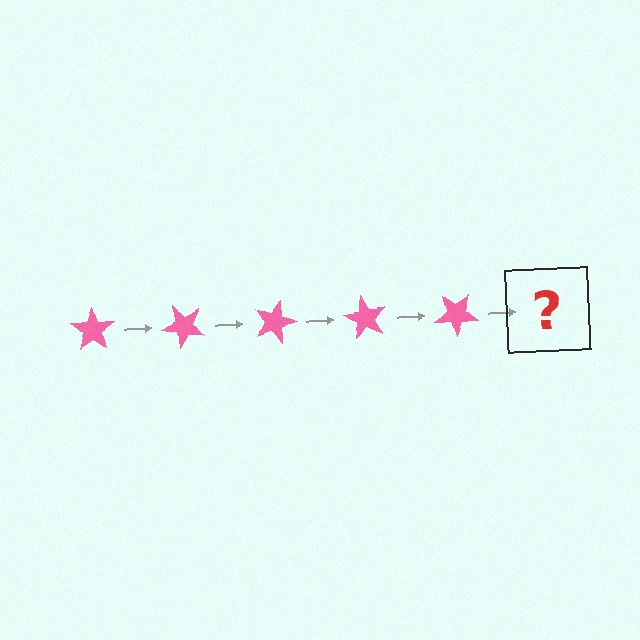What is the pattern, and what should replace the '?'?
The pattern is that the star rotates 45 degrees each step. The '?' should be a pink star rotated 225 degrees.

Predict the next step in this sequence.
The next step is a pink star rotated 225 degrees.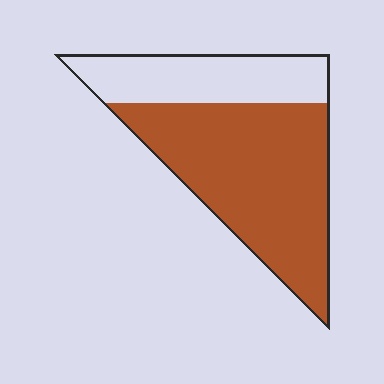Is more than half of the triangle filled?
Yes.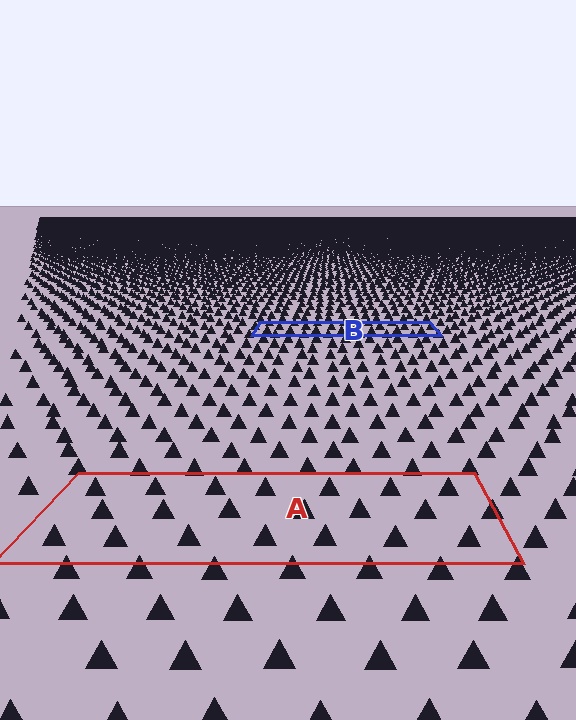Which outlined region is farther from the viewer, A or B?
Region B is farther from the viewer — the texture elements inside it appear smaller and more densely packed.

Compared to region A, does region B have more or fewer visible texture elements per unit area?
Region B has more texture elements per unit area — they are packed more densely because it is farther away.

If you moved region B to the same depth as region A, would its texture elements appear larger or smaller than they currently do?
They would appear larger. At a closer depth, the same texture elements are projected at a bigger on-screen size.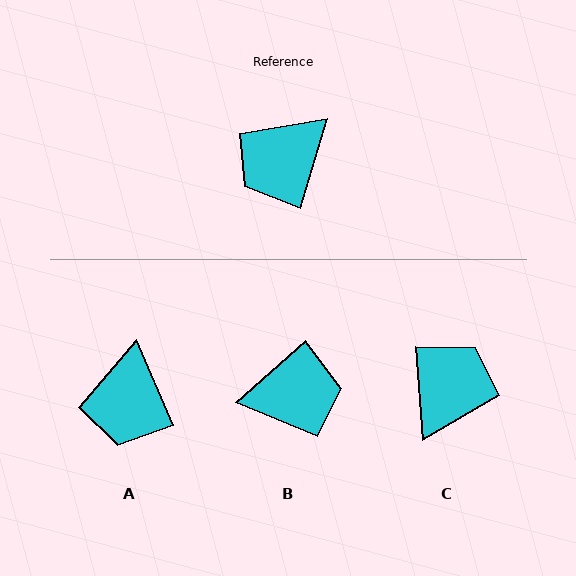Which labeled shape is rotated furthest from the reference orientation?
C, about 159 degrees away.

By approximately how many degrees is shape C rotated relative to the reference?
Approximately 159 degrees clockwise.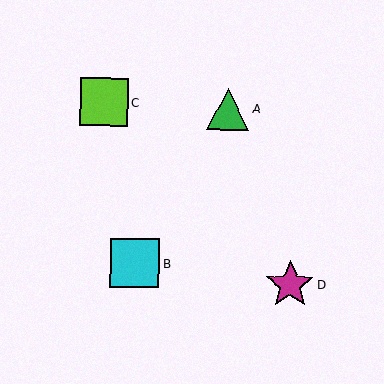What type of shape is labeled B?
Shape B is a cyan square.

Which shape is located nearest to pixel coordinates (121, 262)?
The cyan square (labeled B) at (135, 263) is nearest to that location.